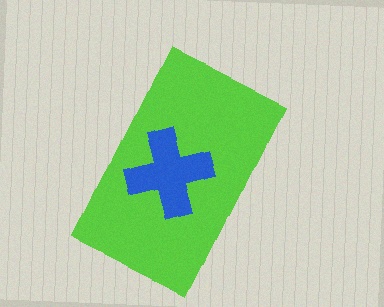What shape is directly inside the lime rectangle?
The blue cross.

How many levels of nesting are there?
2.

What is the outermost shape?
The lime rectangle.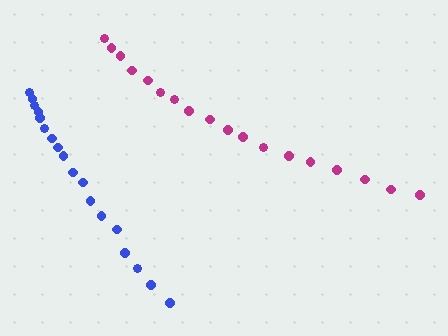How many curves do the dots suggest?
There are 2 distinct paths.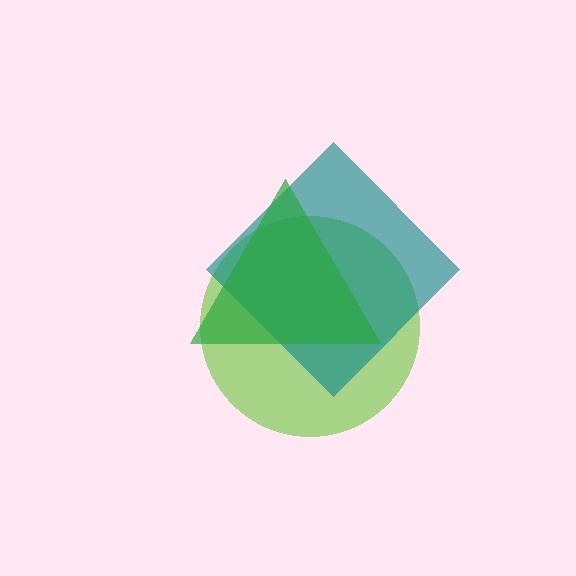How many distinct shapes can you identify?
There are 3 distinct shapes: a lime circle, a teal diamond, a green triangle.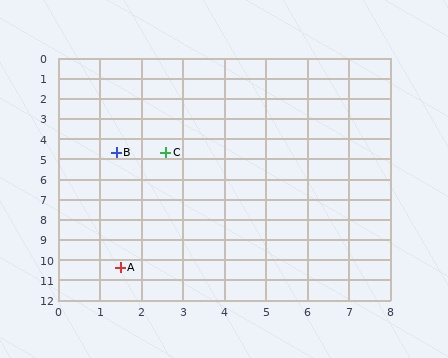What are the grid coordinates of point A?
Point A is at approximately (1.5, 10.4).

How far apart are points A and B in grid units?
Points A and B are about 5.7 grid units apart.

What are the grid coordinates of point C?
Point C is at approximately (2.6, 4.7).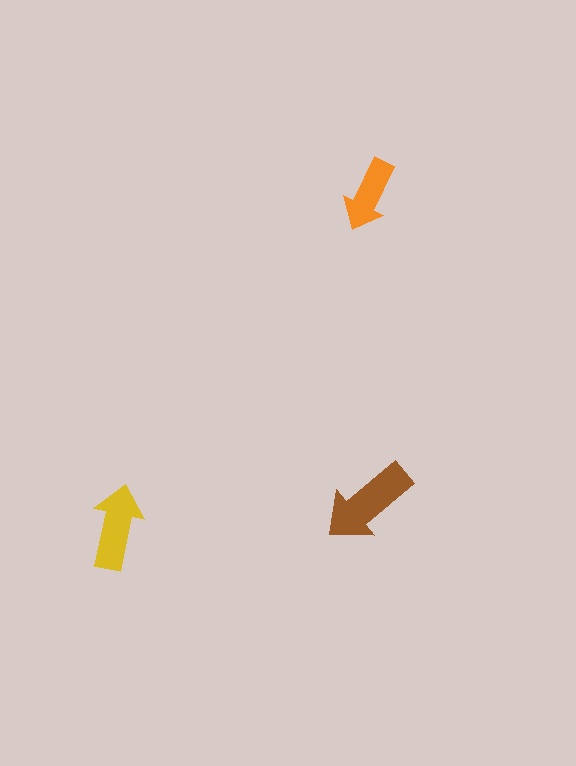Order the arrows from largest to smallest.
the brown one, the yellow one, the orange one.